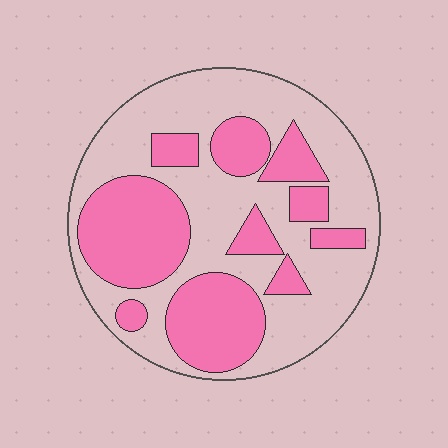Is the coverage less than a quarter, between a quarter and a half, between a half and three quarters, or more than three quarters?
Between a quarter and a half.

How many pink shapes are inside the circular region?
10.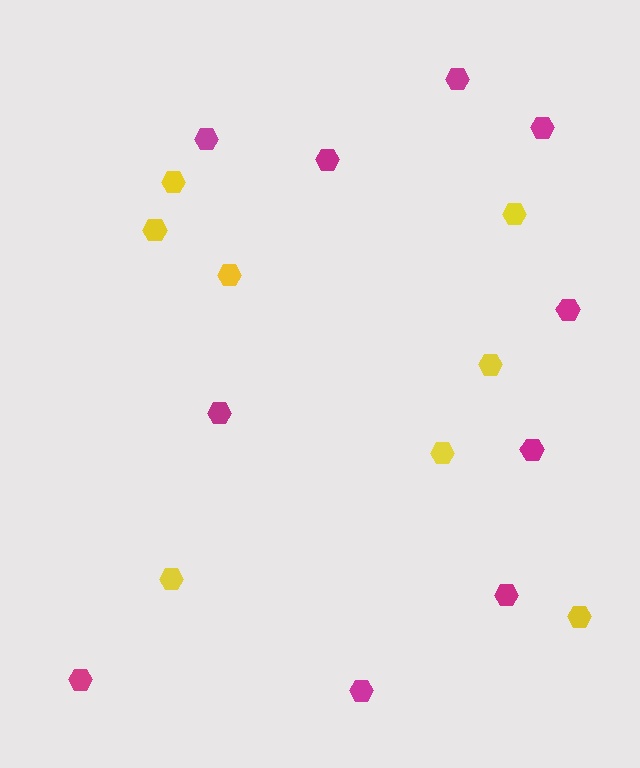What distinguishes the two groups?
There are 2 groups: one group of yellow hexagons (8) and one group of magenta hexagons (10).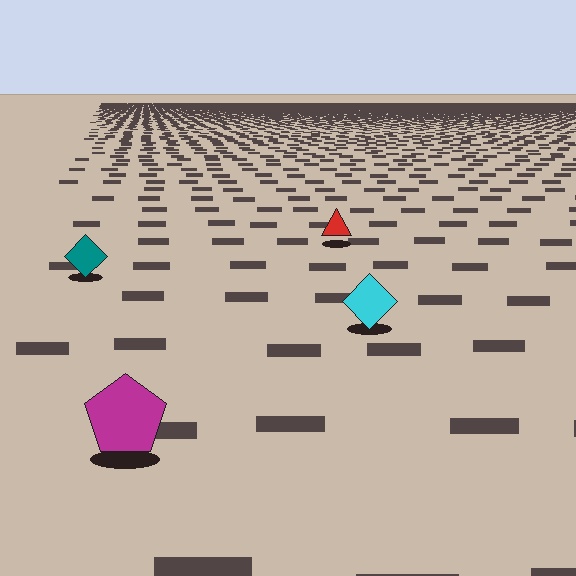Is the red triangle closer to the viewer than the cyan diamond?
No. The cyan diamond is closer — you can tell from the texture gradient: the ground texture is coarser near it.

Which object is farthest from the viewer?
The red triangle is farthest from the viewer. It appears smaller and the ground texture around it is denser.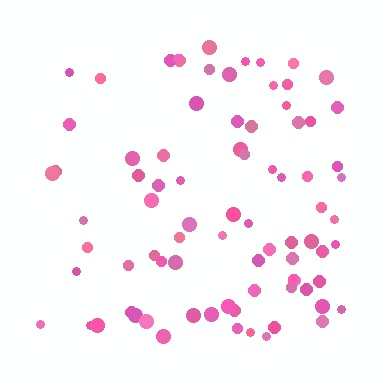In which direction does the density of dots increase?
From left to right, with the right side densest.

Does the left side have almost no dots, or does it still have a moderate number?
Still a moderate number, just noticeably fewer than the right.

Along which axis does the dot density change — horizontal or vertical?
Horizontal.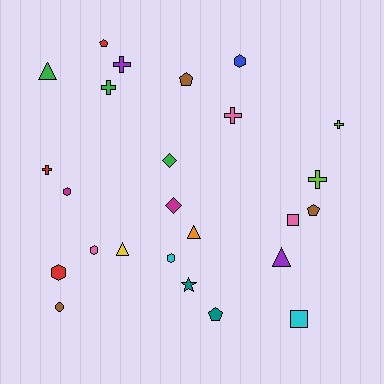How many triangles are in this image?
There are 4 triangles.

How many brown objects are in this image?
There are 3 brown objects.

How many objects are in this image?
There are 25 objects.